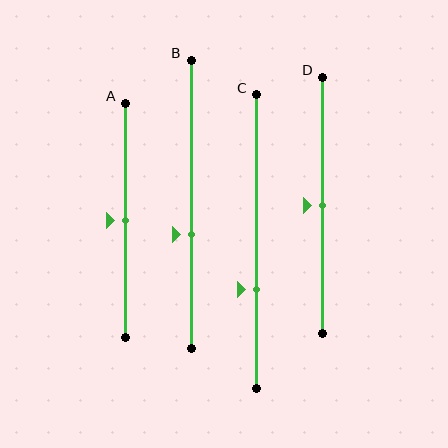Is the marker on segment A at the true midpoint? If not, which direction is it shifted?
Yes, the marker on segment A is at the true midpoint.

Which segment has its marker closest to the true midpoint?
Segment A has its marker closest to the true midpoint.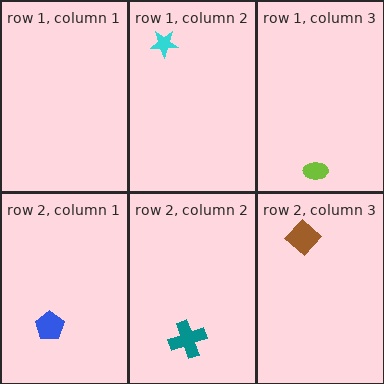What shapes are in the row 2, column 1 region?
The blue pentagon.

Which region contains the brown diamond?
The row 2, column 3 region.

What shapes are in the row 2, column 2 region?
The teal cross.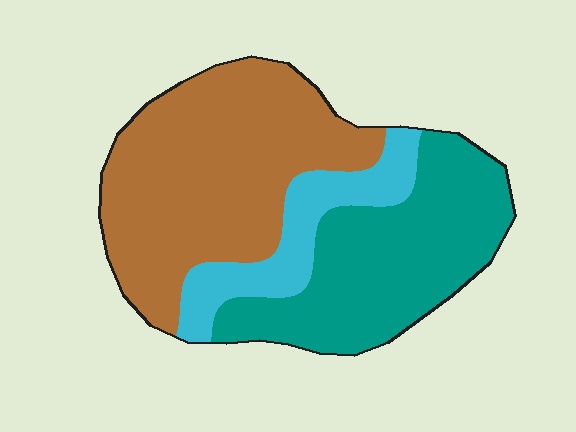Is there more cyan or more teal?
Teal.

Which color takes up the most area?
Brown, at roughly 50%.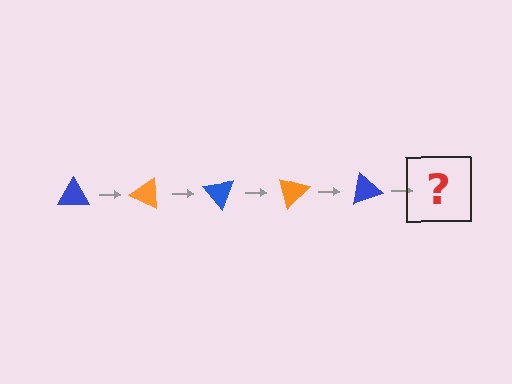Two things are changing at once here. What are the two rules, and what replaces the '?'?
The two rules are that it rotates 25 degrees each step and the color cycles through blue and orange. The '?' should be an orange triangle, rotated 125 degrees from the start.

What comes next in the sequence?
The next element should be an orange triangle, rotated 125 degrees from the start.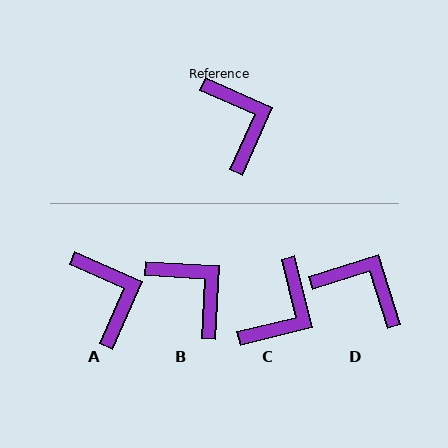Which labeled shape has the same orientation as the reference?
A.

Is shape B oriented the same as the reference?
No, it is off by about 21 degrees.